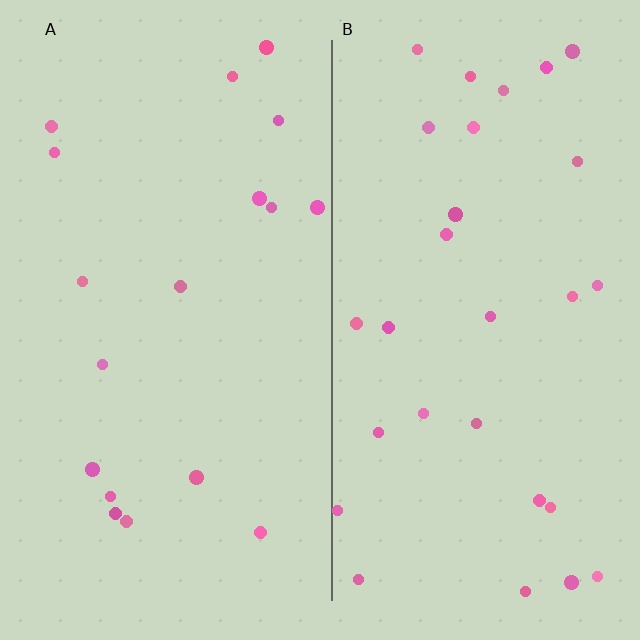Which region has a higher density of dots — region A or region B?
B (the right).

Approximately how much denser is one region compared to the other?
Approximately 1.6× — region B over region A.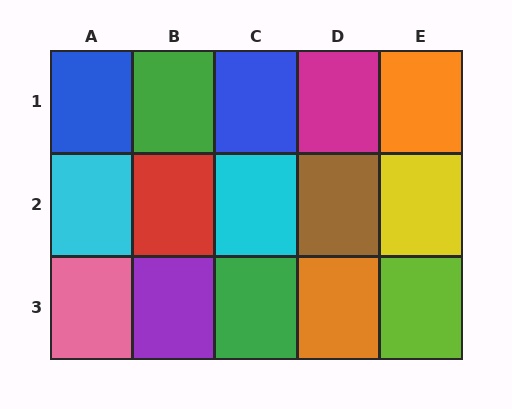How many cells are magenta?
1 cell is magenta.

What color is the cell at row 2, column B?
Red.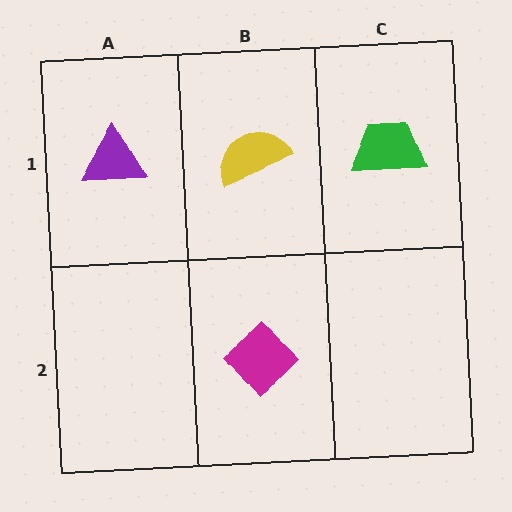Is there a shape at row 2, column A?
No, that cell is empty.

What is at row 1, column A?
A purple triangle.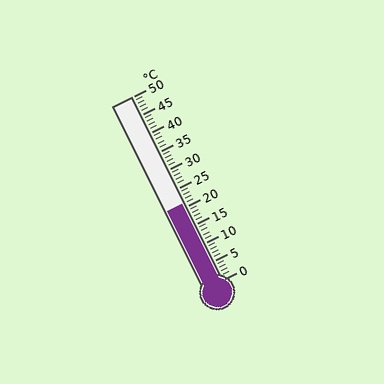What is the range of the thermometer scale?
The thermometer scale ranges from 0°C to 50°C.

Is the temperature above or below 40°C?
The temperature is below 40°C.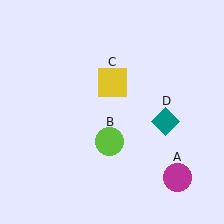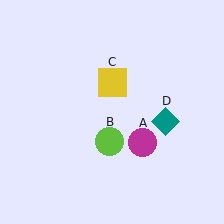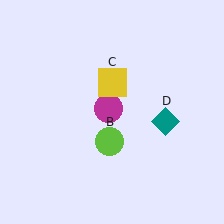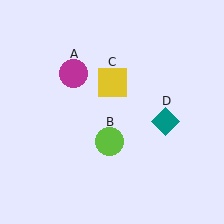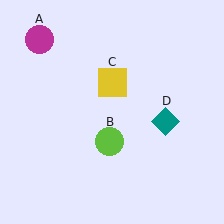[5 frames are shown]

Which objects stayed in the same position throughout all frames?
Lime circle (object B) and yellow square (object C) and teal diamond (object D) remained stationary.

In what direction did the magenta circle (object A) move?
The magenta circle (object A) moved up and to the left.